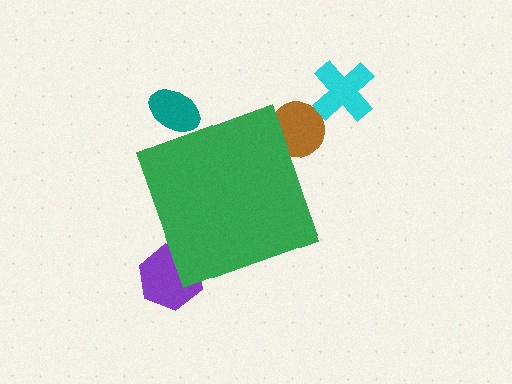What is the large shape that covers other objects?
A green diamond.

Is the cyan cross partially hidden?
No, the cyan cross is fully visible.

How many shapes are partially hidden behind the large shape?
3 shapes are partially hidden.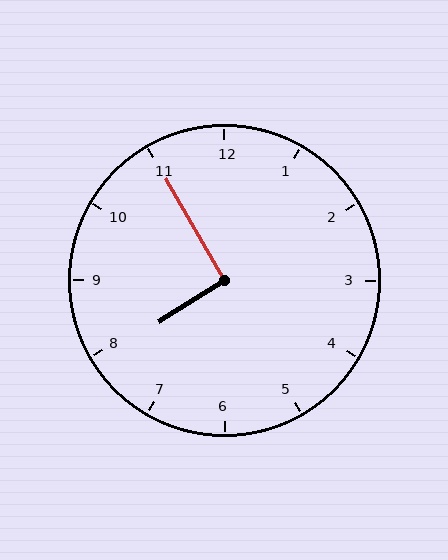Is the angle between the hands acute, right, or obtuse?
It is right.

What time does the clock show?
7:55.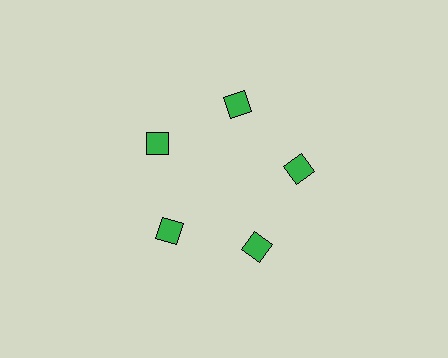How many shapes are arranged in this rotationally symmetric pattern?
There are 5 shapes, arranged in 5 groups of 1.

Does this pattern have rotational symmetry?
Yes, this pattern has 5-fold rotational symmetry. It looks the same after rotating 72 degrees around the center.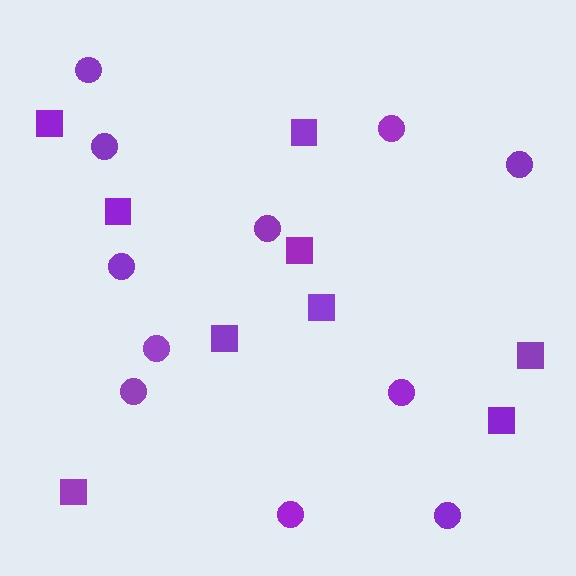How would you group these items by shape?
There are 2 groups: one group of circles (11) and one group of squares (9).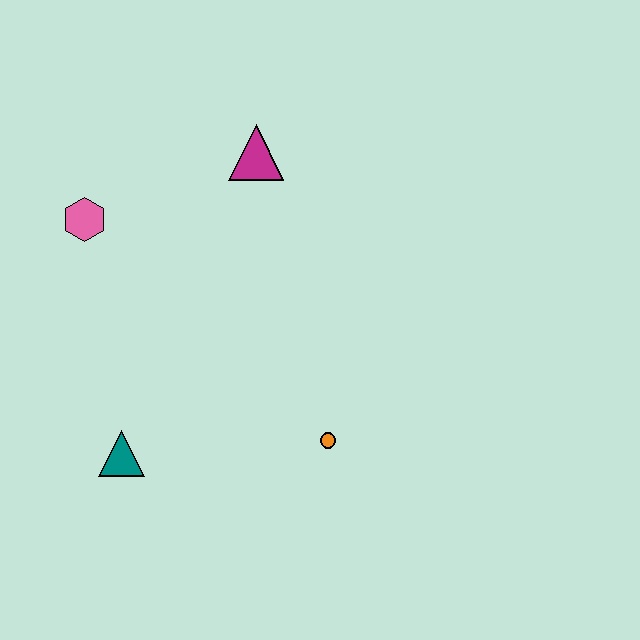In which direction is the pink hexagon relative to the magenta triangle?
The pink hexagon is to the left of the magenta triangle.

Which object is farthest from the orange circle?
The pink hexagon is farthest from the orange circle.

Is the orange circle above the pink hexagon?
No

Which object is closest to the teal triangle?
The orange circle is closest to the teal triangle.